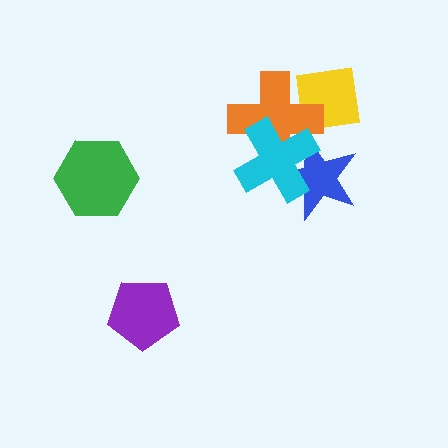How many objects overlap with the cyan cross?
2 objects overlap with the cyan cross.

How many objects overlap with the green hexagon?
0 objects overlap with the green hexagon.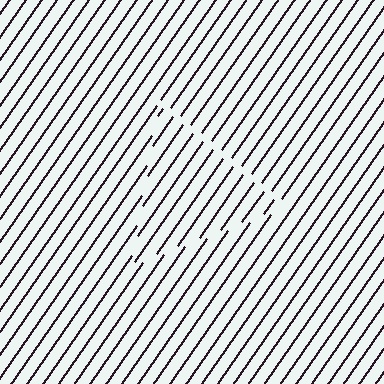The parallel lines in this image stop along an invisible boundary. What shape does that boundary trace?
An illusory triangle. The interior of the shape contains the same grating, shifted by half a period — the contour is defined by the phase discontinuity where line-ends from the inner and outer gratings abut.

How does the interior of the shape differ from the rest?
The interior of the shape contains the same grating, shifted by half a period — the contour is defined by the phase discontinuity where line-ends from the inner and outer gratings abut.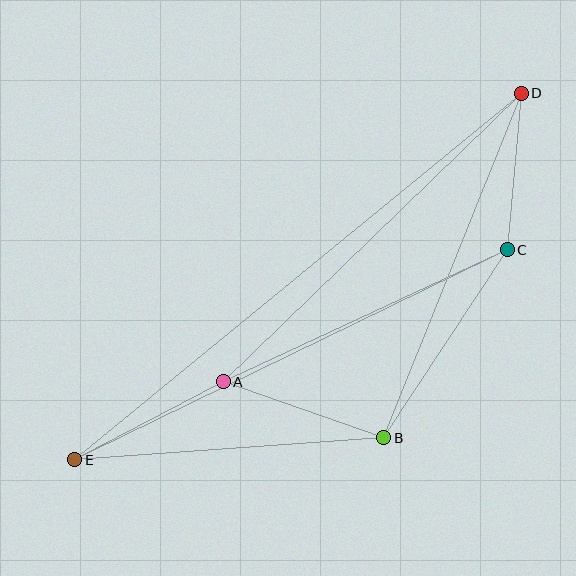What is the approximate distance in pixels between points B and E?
The distance between B and E is approximately 310 pixels.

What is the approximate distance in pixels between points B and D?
The distance between B and D is approximately 371 pixels.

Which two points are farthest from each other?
Points D and E are farthest from each other.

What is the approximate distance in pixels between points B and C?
The distance between B and C is approximately 225 pixels.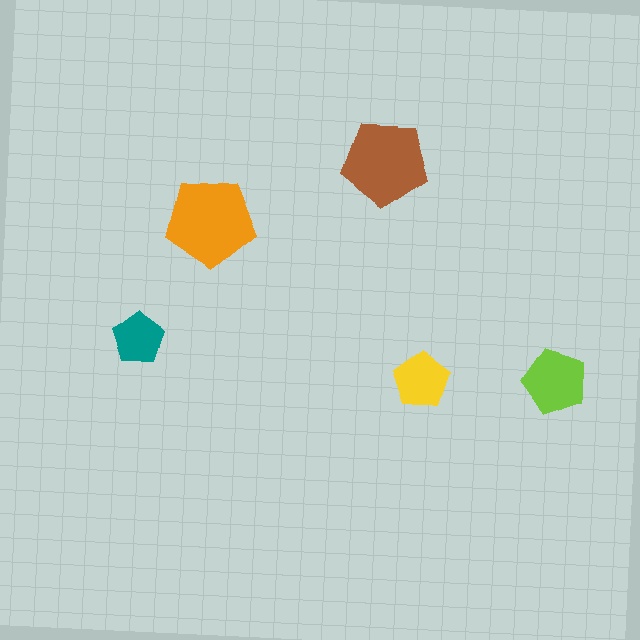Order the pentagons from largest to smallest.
the orange one, the brown one, the lime one, the yellow one, the teal one.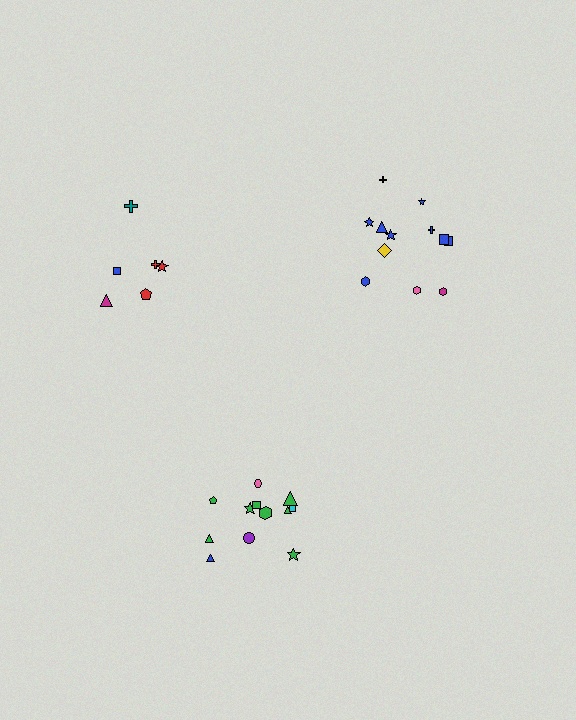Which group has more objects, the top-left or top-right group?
The top-right group.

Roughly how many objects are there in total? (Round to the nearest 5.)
Roughly 30 objects in total.